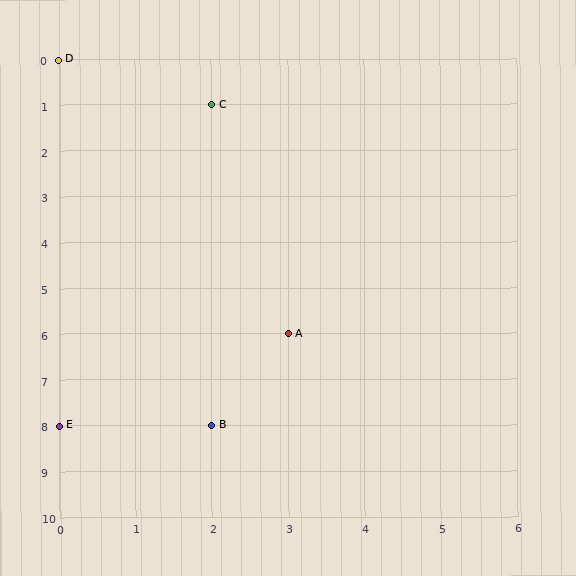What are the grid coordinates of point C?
Point C is at grid coordinates (2, 1).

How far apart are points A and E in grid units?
Points A and E are 3 columns and 2 rows apart (about 3.6 grid units diagonally).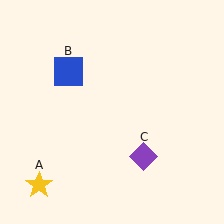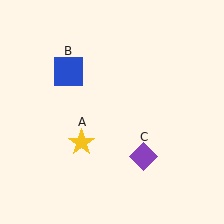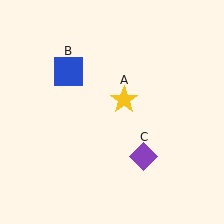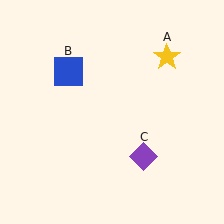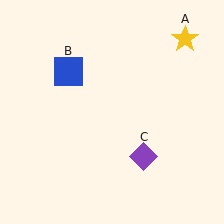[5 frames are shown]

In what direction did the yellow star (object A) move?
The yellow star (object A) moved up and to the right.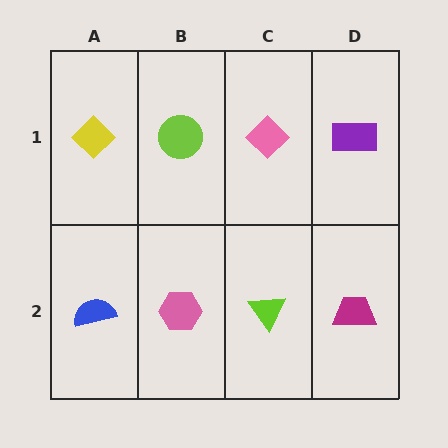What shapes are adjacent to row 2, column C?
A pink diamond (row 1, column C), a pink hexagon (row 2, column B), a magenta trapezoid (row 2, column D).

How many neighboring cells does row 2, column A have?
2.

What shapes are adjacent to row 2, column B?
A lime circle (row 1, column B), a blue semicircle (row 2, column A), a lime triangle (row 2, column C).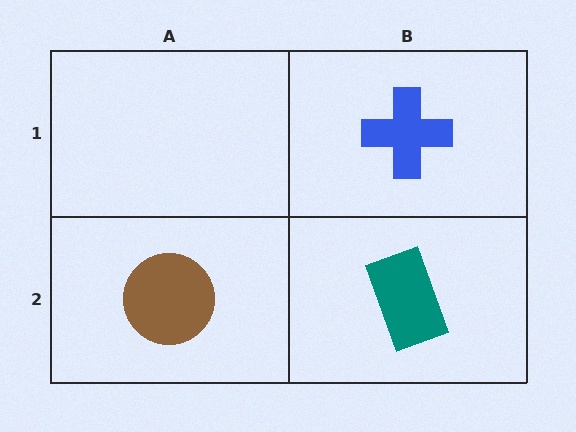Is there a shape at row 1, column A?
No, that cell is empty.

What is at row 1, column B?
A blue cross.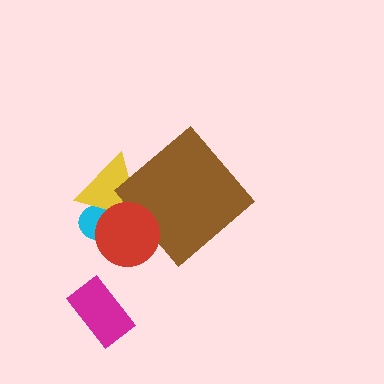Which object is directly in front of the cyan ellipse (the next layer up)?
The yellow triangle is directly in front of the cyan ellipse.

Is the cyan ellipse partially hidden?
Yes, it is partially covered by another shape.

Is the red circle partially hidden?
No, no other shape covers it.